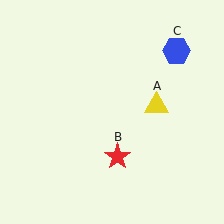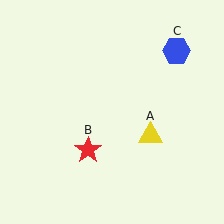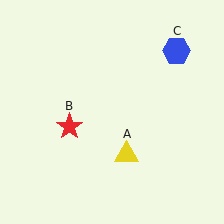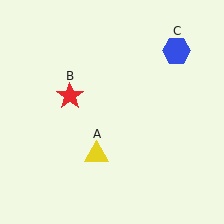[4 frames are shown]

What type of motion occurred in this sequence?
The yellow triangle (object A), red star (object B) rotated clockwise around the center of the scene.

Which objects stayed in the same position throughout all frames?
Blue hexagon (object C) remained stationary.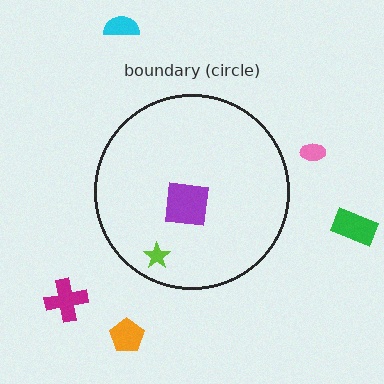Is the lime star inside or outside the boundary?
Inside.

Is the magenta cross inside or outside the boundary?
Outside.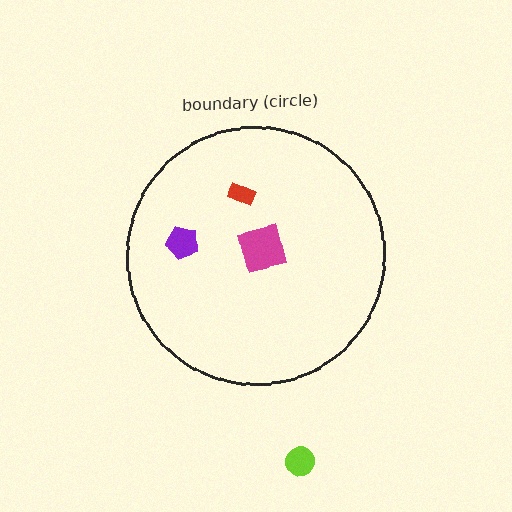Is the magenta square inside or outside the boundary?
Inside.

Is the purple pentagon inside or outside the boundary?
Inside.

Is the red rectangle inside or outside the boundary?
Inside.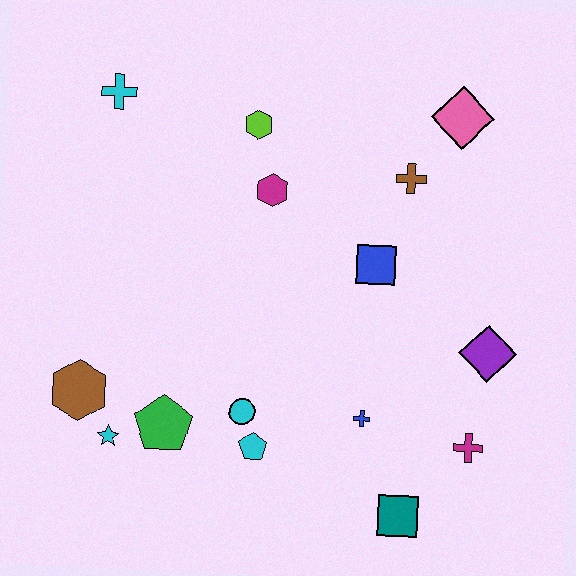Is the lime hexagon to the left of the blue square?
Yes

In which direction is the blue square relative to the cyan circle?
The blue square is above the cyan circle.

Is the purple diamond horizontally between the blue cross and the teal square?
No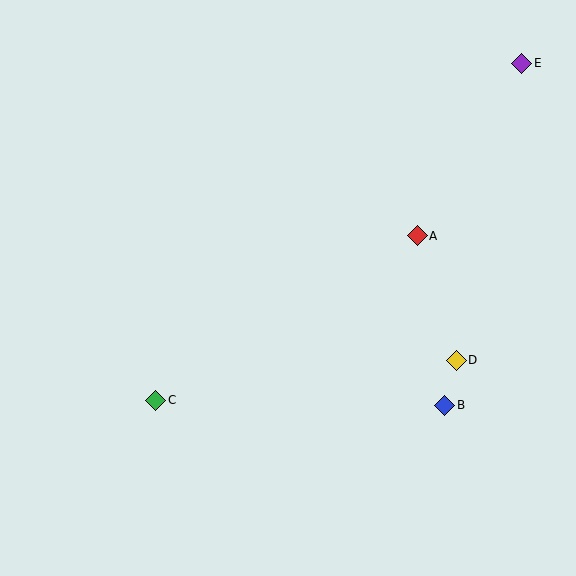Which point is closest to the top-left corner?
Point C is closest to the top-left corner.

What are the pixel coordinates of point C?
Point C is at (156, 400).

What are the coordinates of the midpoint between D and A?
The midpoint between D and A is at (437, 298).